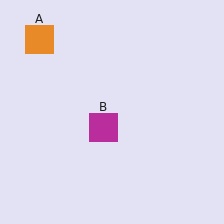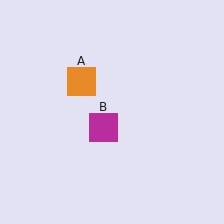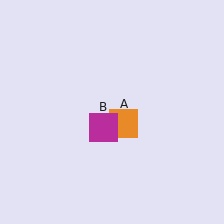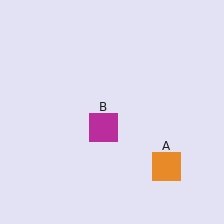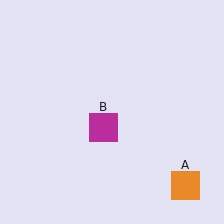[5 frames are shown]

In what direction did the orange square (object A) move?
The orange square (object A) moved down and to the right.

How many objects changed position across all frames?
1 object changed position: orange square (object A).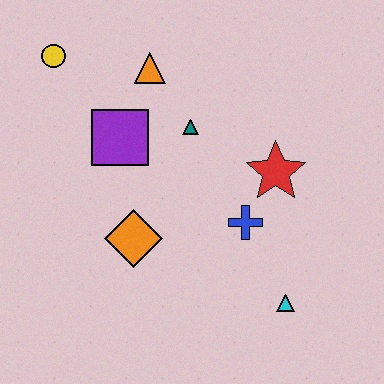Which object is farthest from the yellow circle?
The cyan triangle is farthest from the yellow circle.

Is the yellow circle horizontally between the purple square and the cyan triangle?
No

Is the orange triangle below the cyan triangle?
No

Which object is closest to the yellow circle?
The orange triangle is closest to the yellow circle.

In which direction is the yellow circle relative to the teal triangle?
The yellow circle is to the left of the teal triangle.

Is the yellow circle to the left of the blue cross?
Yes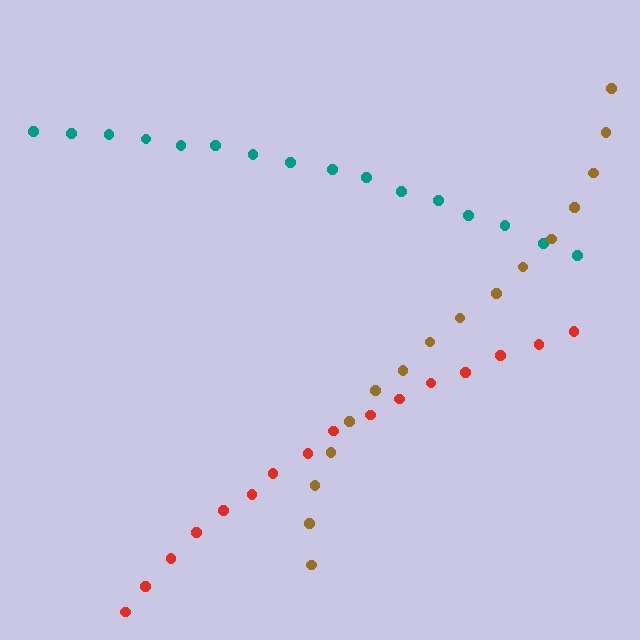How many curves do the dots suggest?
There are 3 distinct paths.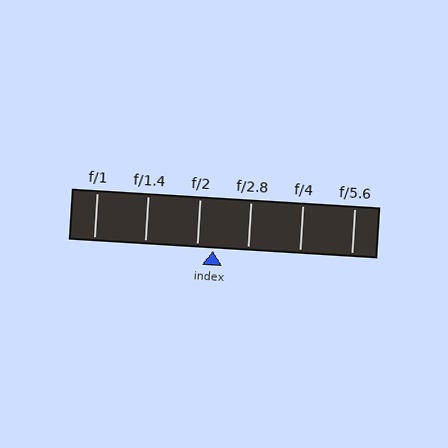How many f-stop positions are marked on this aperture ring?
There are 6 f-stop positions marked.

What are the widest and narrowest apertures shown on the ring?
The widest aperture shown is f/1 and the narrowest is f/5.6.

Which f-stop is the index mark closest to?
The index mark is closest to f/2.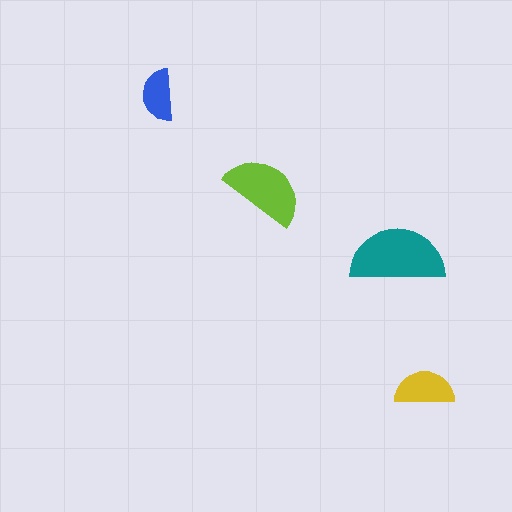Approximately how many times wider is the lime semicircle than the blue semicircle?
About 1.5 times wider.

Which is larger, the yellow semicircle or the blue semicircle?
The yellow one.